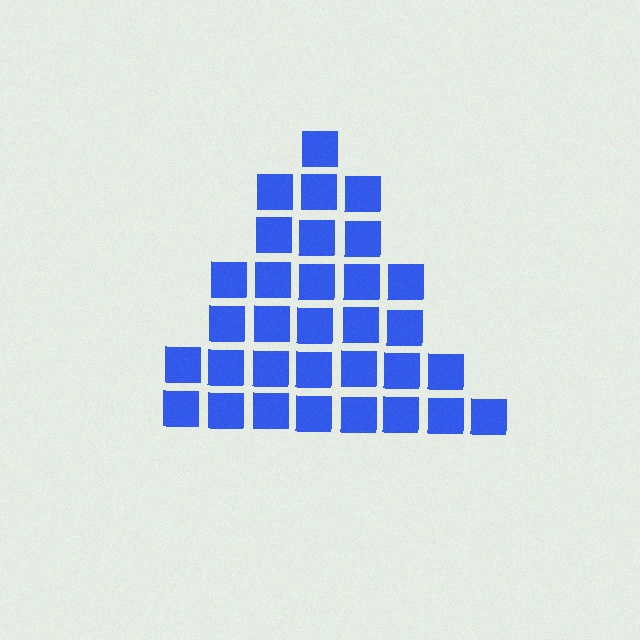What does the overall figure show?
The overall figure shows a triangle.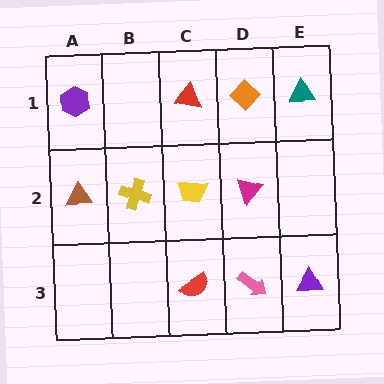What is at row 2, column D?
A magenta triangle.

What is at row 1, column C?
A red triangle.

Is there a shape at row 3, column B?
No, that cell is empty.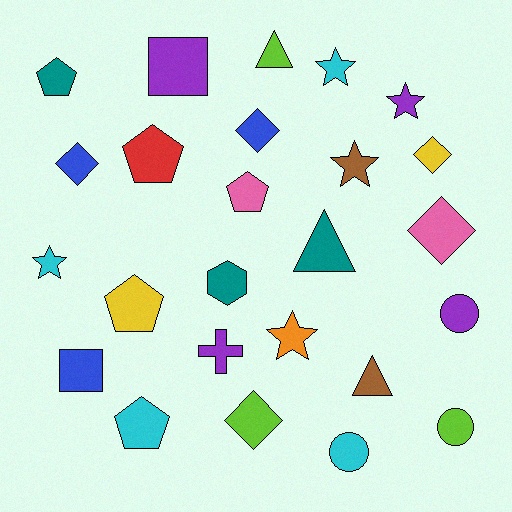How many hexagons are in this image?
There is 1 hexagon.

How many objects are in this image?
There are 25 objects.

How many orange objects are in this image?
There is 1 orange object.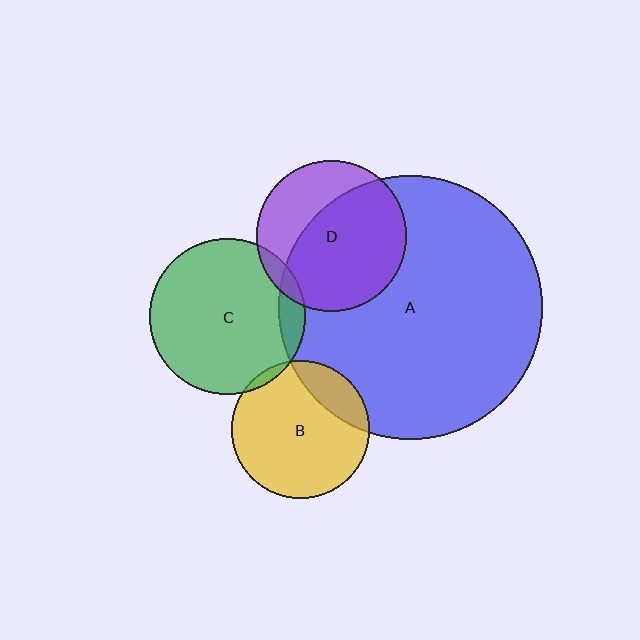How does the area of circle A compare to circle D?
Approximately 3.1 times.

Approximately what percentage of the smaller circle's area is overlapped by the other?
Approximately 15%.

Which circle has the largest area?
Circle A (blue).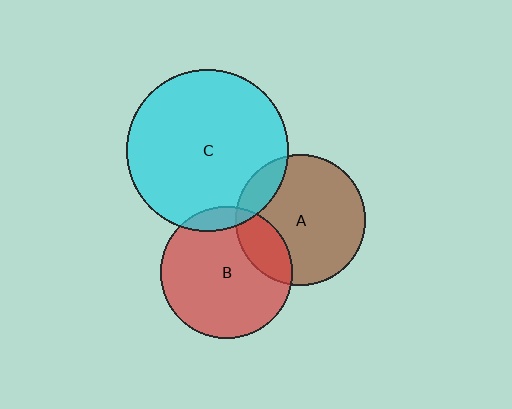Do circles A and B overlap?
Yes.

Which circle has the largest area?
Circle C (cyan).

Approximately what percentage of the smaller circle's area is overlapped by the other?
Approximately 20%.